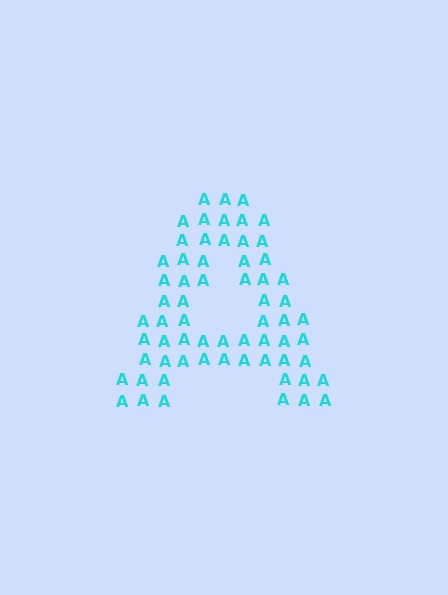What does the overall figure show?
The overall figure shows the letter A.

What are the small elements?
The small elements are letter A's.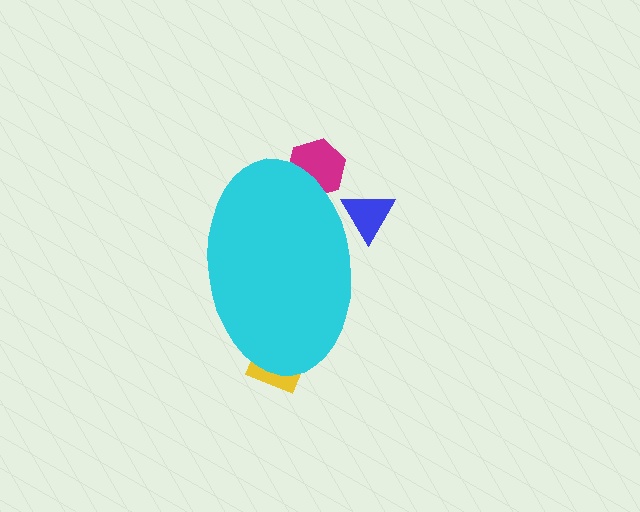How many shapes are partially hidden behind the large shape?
3 shapes are partially hidden.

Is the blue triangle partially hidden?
Yes, the blue triangle is partially hidden behind the cyan ellipse.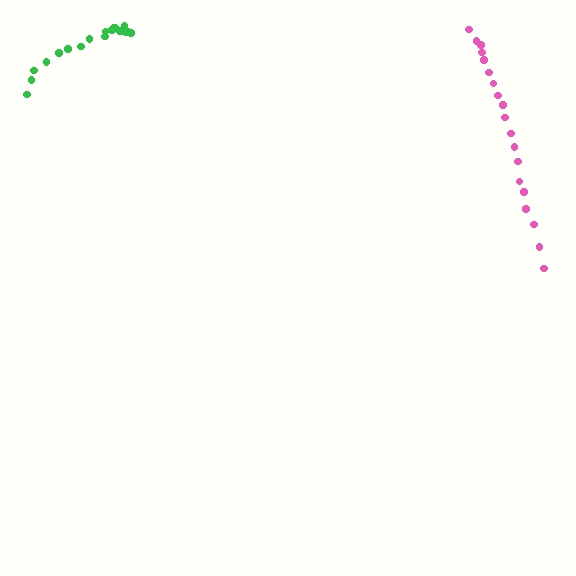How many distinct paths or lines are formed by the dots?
There are 2 distinct paths.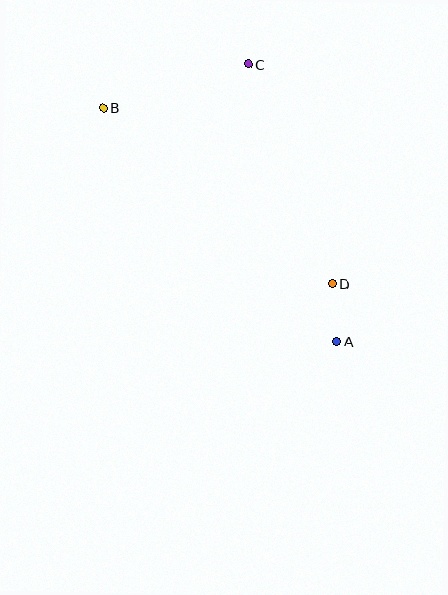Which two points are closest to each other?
Points A and D are closest to each other.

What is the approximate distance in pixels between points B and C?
The distance between B and C is approximately 151 pixels.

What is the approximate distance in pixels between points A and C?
The distance between A and C is approximately 291 pixels.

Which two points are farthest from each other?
Points A and B are farthest from each other.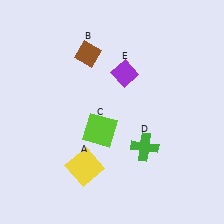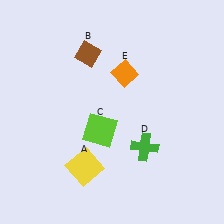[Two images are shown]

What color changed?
The diamond (E) changed from purple in Image 1 to orange in Image 2.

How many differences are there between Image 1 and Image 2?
There is 1 difference between the two images.